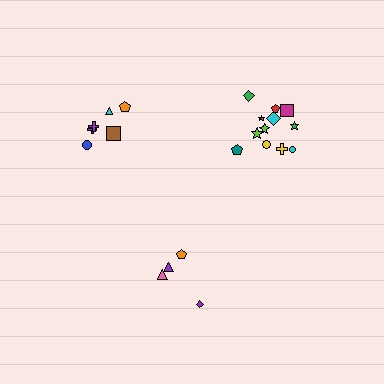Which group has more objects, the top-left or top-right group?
The top-right group.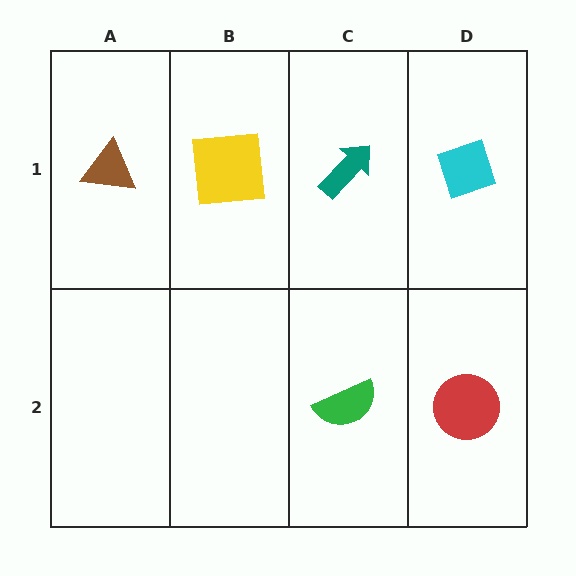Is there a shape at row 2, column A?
No, that cell is empty.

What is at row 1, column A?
A brown triangle.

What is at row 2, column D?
A red circle.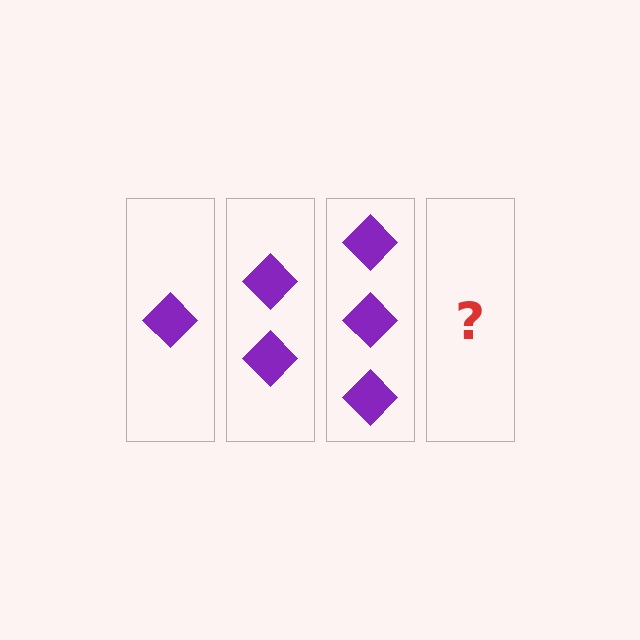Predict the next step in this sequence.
The next step is 4 diamonds.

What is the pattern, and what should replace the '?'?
The pattern is that each step adds one more diamond. The '?' should be 4 diamonds.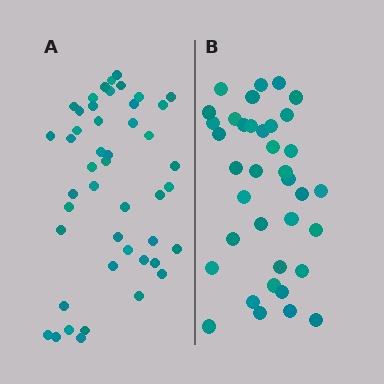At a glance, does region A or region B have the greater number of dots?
Region A (the left region) has more dots.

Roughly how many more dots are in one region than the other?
Region A has roughly 8 or so more dots than region B.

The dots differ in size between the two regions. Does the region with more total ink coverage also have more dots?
No. Region B has more total ink coverage because its dots are larger, but region A actually contains more individual dots. Total area can be misleading — the number of items is what matters here.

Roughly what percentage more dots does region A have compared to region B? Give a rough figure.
About 25% more.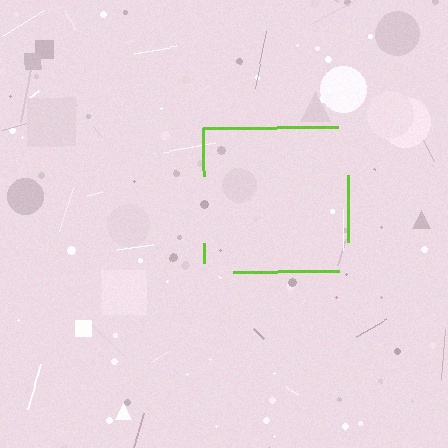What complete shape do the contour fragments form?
The contour fragments form a square.